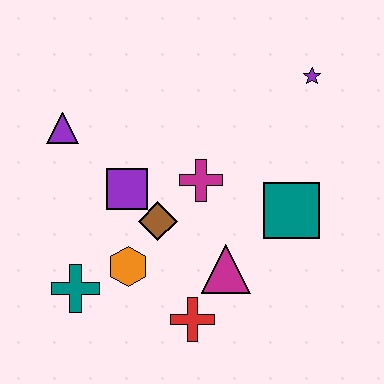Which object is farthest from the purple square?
The purple star is farthest from the purple square.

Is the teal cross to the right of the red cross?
No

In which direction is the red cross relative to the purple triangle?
The red cross is below the purple triangle.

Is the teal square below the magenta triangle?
No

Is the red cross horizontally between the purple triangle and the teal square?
Yes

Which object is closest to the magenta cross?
The brown diamond is closest to the magenta cross.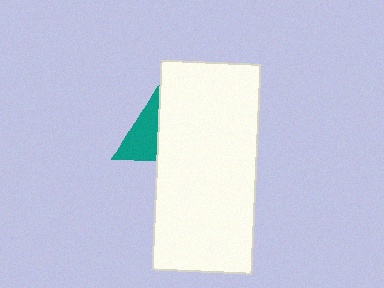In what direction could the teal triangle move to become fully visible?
The teal triangle could move left. That would shift it out from behind the white rectangle entirely.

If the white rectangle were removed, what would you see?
You would see the complete teal triangle.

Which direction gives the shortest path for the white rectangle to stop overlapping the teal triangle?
Moving right gives the shortest separation.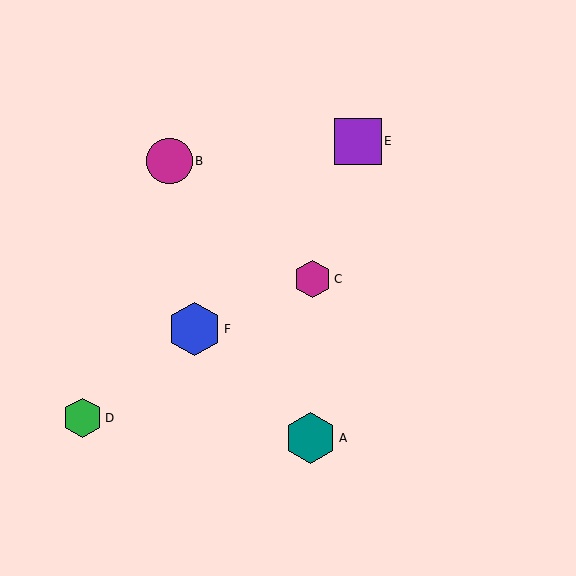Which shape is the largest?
The blue hexagon (labeled F) is the largest.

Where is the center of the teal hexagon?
The center of the teal hexagon is at (311, 438).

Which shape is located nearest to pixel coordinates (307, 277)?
The magenta hexagon (labeled C) at (313, 279) is nearest to that location.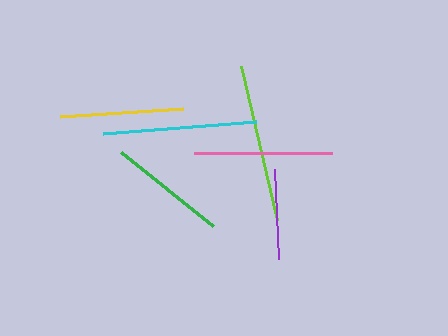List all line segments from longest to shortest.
From longest to shortest: lime, cyan, pink, yellow, green, purple.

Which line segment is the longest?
The lime line is the longest at approximately 158 pixels.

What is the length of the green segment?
The green segment is approximately 118 pixels long.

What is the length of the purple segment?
The purple segment is approximately 90 pixels long.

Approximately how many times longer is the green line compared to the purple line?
The green line is approximately 1.3 times the length of the purple line.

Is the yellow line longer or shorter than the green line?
The yellow line is longer than the green line.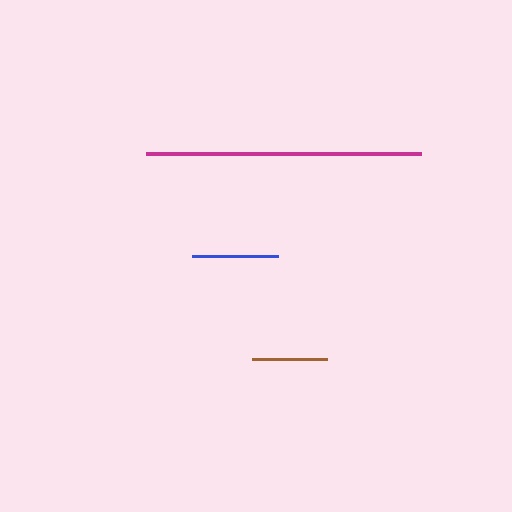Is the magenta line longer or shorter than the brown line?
The magenta line is longer than the brown line.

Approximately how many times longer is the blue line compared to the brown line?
The blue line is approximately 1.1 times the length of the brown line.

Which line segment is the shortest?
The brown line is the shortest at approximately 75 pixels.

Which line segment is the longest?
The magenta line is the longest at approximately 275 pixels.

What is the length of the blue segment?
The blue segment is approximately 85 pixels long.